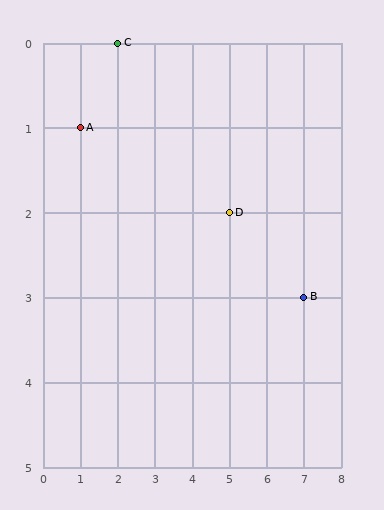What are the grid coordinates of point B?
Point B is at grid coordinates (7, 3).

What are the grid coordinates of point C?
Point C is at grid coordinates (2, 0).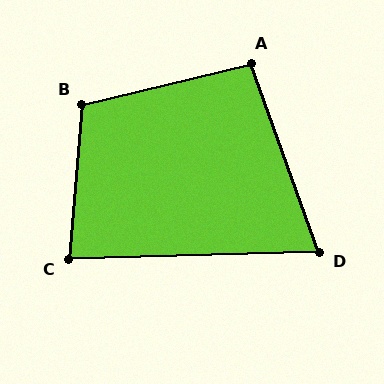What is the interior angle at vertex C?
Approximately 83 degrees (acute).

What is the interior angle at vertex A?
Approximately 97 degrees (obtuse).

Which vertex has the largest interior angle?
B, at approximately 108 degrees.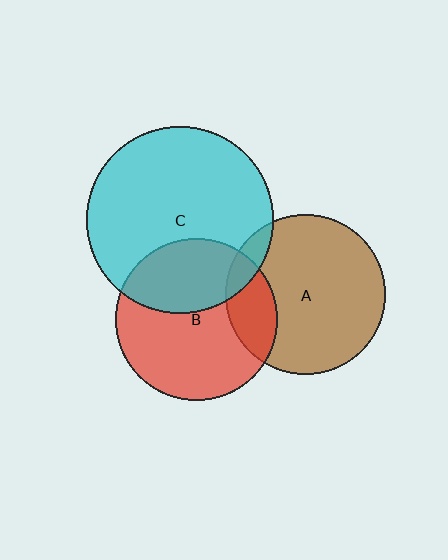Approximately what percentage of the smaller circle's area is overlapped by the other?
Approximately 10%.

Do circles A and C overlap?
Yes.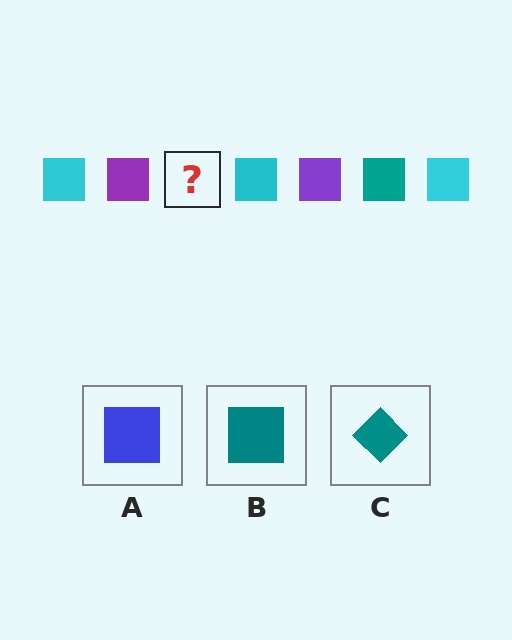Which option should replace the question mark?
Option B.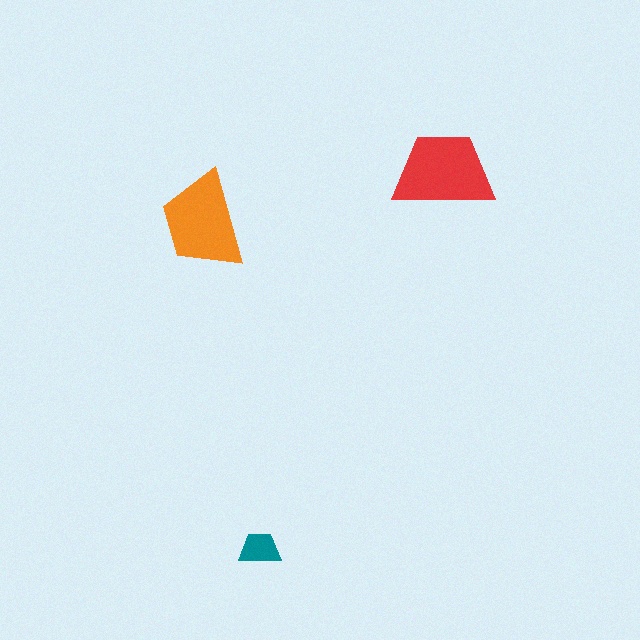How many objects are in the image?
There are 3 objects in the image.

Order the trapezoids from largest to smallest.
the red one, the orange one, the teal one.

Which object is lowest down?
The teal trapezoid is bottommost.